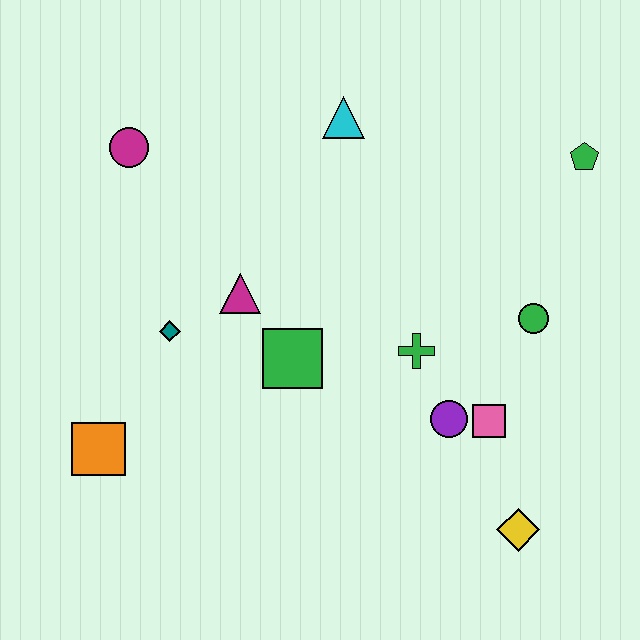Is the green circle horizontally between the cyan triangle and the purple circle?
No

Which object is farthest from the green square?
The green pentagon is farthest from the green square.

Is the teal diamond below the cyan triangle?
Yes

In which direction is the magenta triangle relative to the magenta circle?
The magenta triangle is below the magenta circle.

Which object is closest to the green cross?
The purple circle is closest to the green cross.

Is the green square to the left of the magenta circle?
No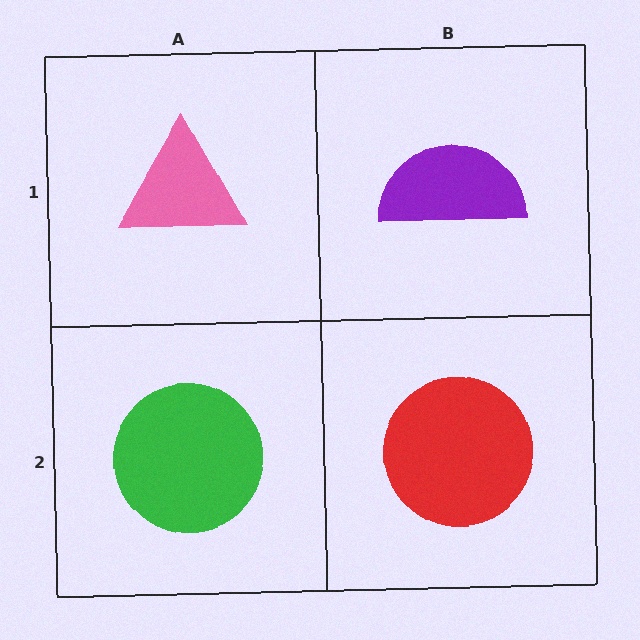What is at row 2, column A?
A green circle.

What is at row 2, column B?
A red circle.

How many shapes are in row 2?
2 shapes.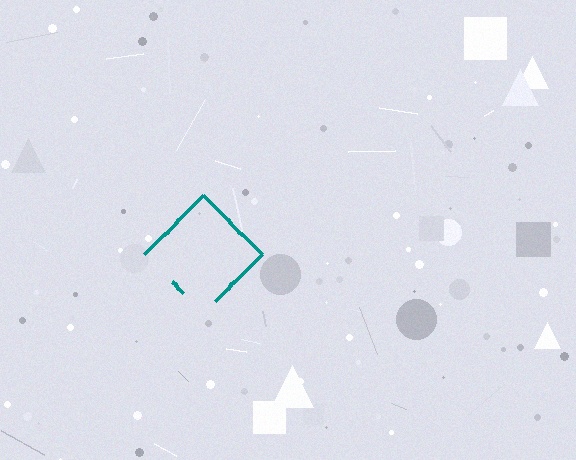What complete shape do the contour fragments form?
The contour fragments form a diamond.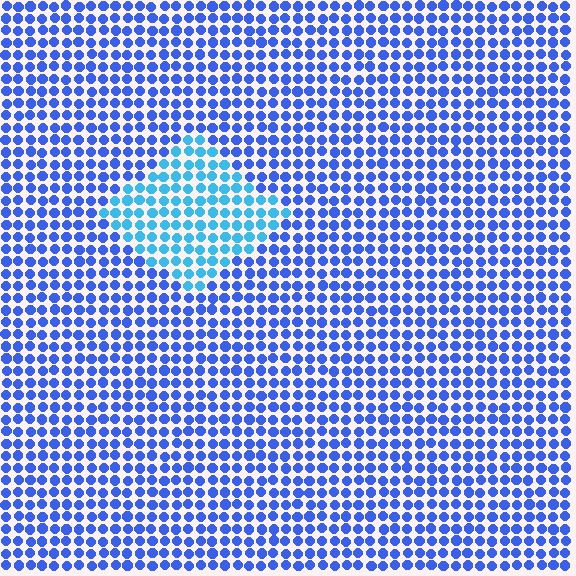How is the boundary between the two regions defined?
The boundary is defined purely by a slight shift in hue (about 32 degrees). Spacing, size, and orientation are identical on both sides.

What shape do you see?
I see a diamond.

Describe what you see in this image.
The image is filled with small blue elements in a uniform arrangement. A diamond-shaped region is visible where the elements are tinted to a slightly different hue, forming a subtle color boundary.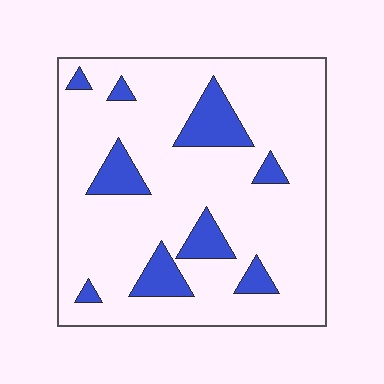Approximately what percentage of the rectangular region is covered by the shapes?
Approximately 15%.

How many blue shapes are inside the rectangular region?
9.